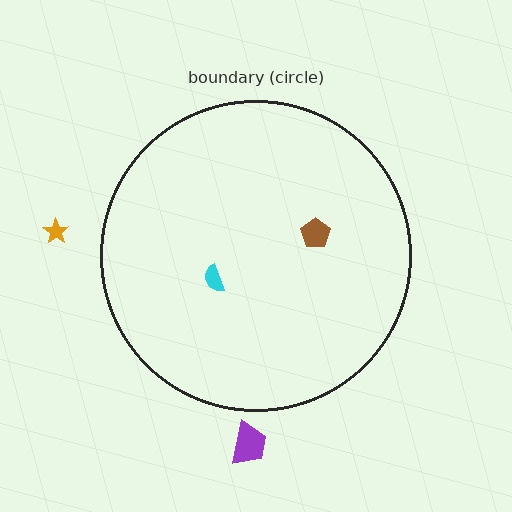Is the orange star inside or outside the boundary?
Outside.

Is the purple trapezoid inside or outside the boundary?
Outside.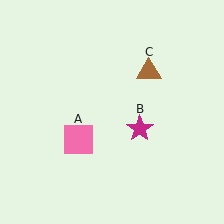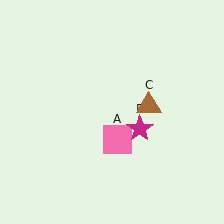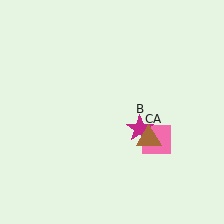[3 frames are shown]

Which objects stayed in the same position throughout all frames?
Magenta star (object B) remained stationary.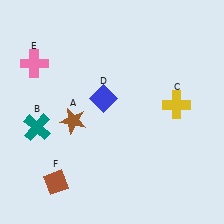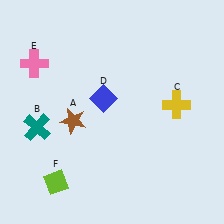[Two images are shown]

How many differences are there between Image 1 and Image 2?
There is 1 difference between the two images.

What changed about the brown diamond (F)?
In Image 1, F is brown. In Image 2, it changed to lime.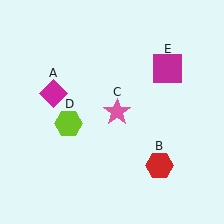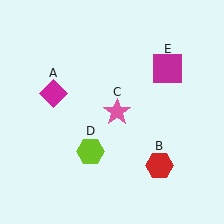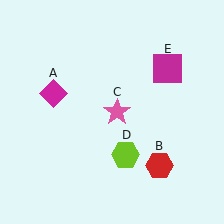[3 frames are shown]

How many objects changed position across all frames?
1 object changed position: lime hexagon (object D).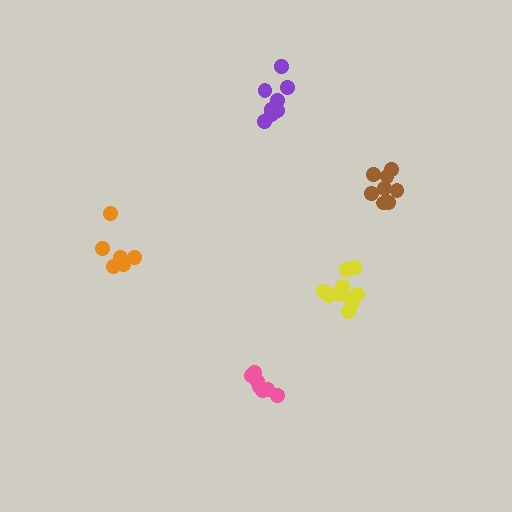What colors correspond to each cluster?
The clusters are colored: yellow, orange, purple, pink, brown.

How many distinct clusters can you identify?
There are 5 distinct clusters.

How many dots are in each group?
Group 1: 12 dots, Group 2: 6 dots, Group 3: 8 dots, Group 4: 7 dots, Group 5: 8 dots (41 total).